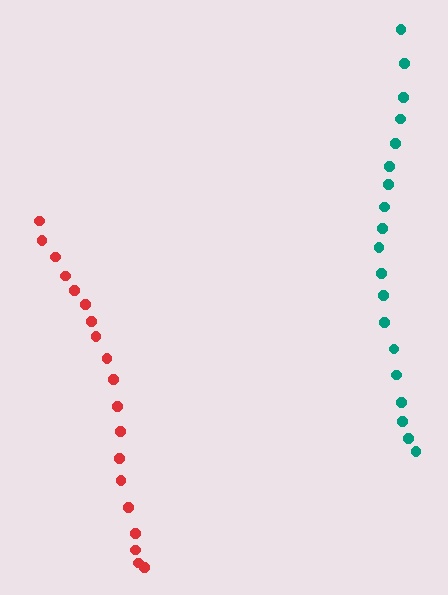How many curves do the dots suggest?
There are 2 distinct paths.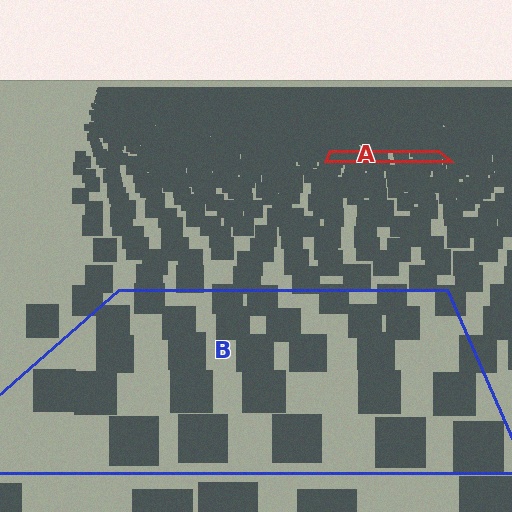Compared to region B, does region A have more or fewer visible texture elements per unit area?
Region A has more texture elements per unit area — they are packed more densely because it is farther away.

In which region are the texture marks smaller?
The texture marks are smaller in region A, because it is farther away.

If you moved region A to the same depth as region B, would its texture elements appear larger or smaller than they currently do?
They would appear larger. At a closer depth, the same texture elements are projected at a bigger on-screen size.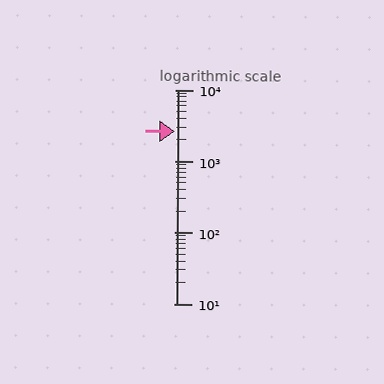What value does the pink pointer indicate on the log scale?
The pointer indicates approximately 2600.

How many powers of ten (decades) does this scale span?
The scale spans 3 decades, from 10 to 10000.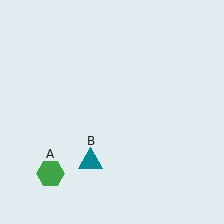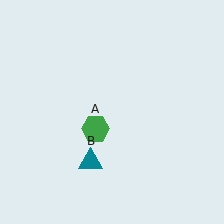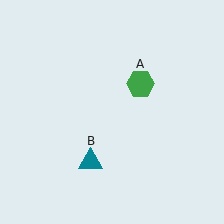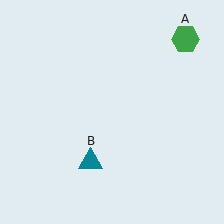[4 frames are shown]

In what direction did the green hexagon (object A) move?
The green hexagon (object A) moved up and to the right.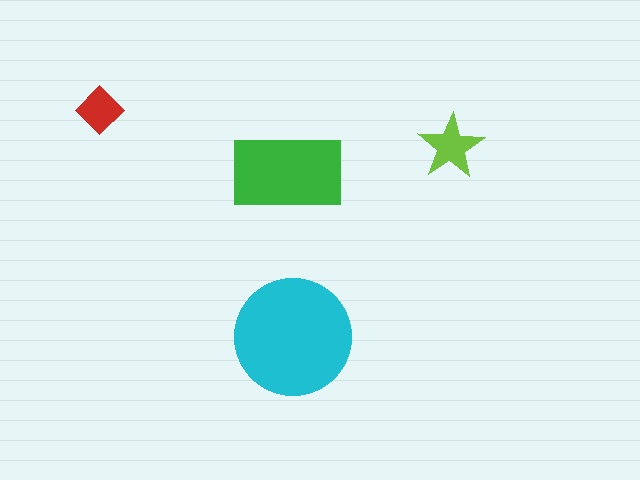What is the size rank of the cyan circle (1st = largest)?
1st.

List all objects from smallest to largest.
The red diamond, the lime star, the green rectangle, the cyan circle.